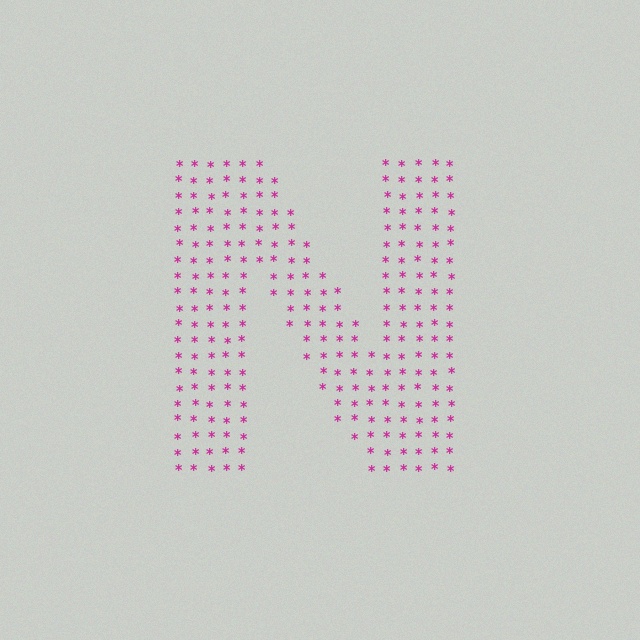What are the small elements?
The small elements are asterisks.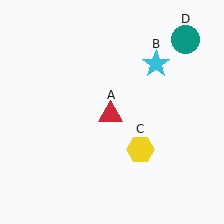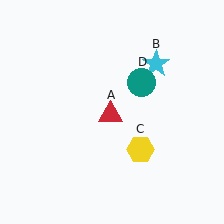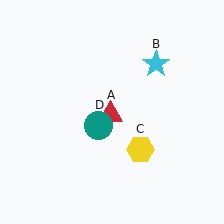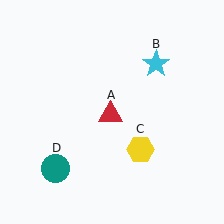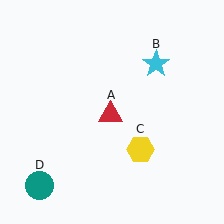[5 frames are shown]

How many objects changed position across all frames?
1 object changed position: teal circle (object D).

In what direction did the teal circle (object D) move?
The teal circle (object D) moved down and to the left.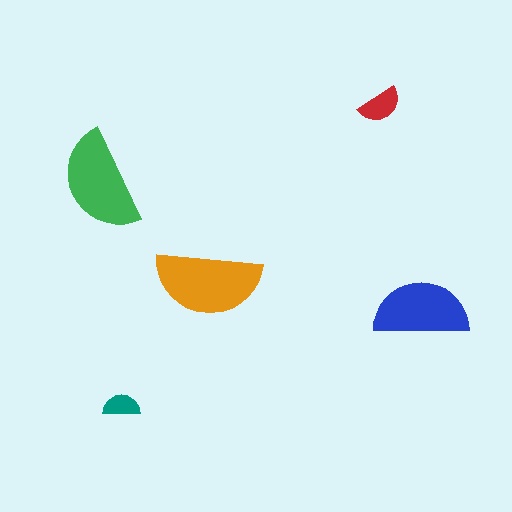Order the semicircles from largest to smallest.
the orange one, the green one, the blue one, the red one, the teal one.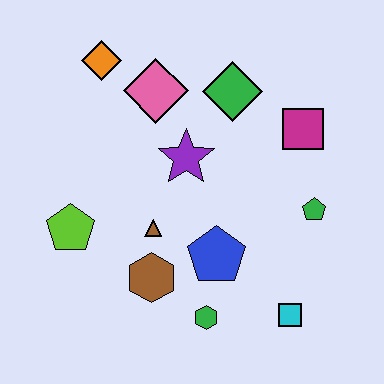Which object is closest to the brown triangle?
The brown hexagon is closest to the brown triangle.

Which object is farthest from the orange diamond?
The cyan square is farthest from the orange diamond.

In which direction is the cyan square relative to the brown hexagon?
The cyan square is to the right of the brown hexagon.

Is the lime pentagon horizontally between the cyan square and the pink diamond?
No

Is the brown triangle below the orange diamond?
Yes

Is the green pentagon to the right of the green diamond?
Yes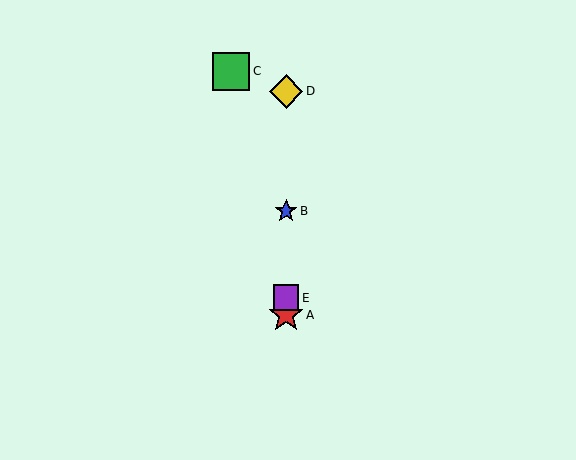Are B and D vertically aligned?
Yes, both are at x≈286.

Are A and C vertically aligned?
No, A is at x≈286 and C is at x≈231.